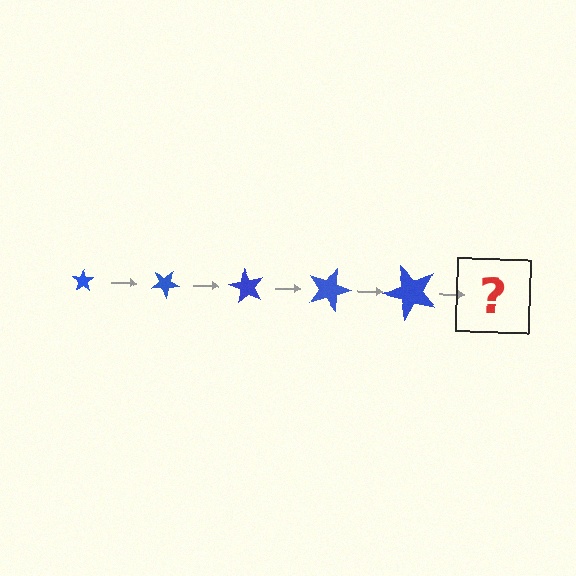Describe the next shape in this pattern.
It should be a star, larger than the previous one and rotated 150 degrees from the start.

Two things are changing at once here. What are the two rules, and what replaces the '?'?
The two rules are that the star grows larger each step and it rotates 30 degrees each step. The '?' should be a star, larger than the previous one and rotated 150 degrees from the start.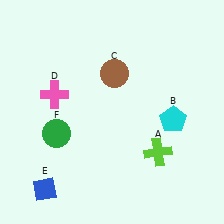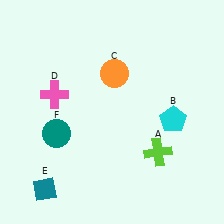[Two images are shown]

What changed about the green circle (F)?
In Image 1, F is green. In Image 2, it changed to teal.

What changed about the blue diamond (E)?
In Image 1, E is blue. In Image 2, it changed to teal.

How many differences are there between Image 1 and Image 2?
There are 3 differences between the two images.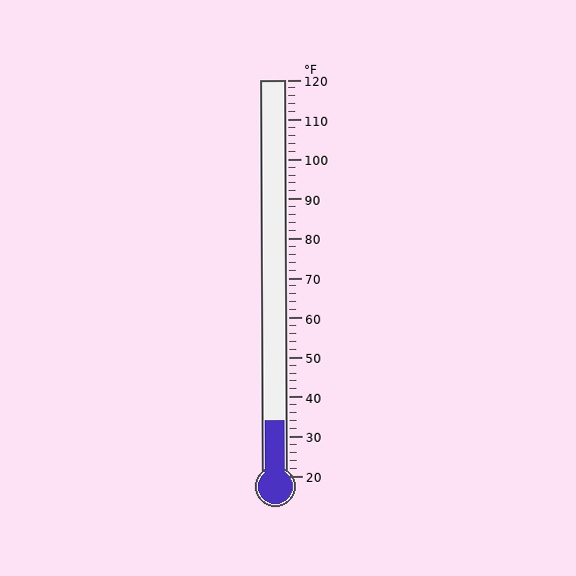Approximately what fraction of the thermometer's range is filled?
The thermometer is filled to approximately 15% of its range.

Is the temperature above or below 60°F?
The temperature is below 60°F.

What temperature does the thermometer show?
The thermometer shows approximately 34°F.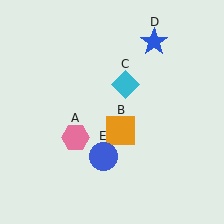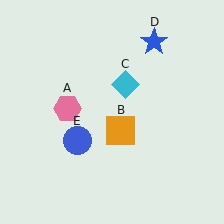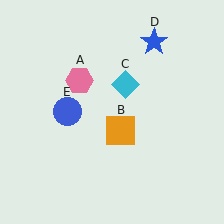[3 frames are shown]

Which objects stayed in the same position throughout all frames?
Orange square (object B) and cyan diamond (object C) and blue star (object D) remained stationary.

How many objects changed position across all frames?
2 objects changed position: pink hexagon (object A), blue circle (object E).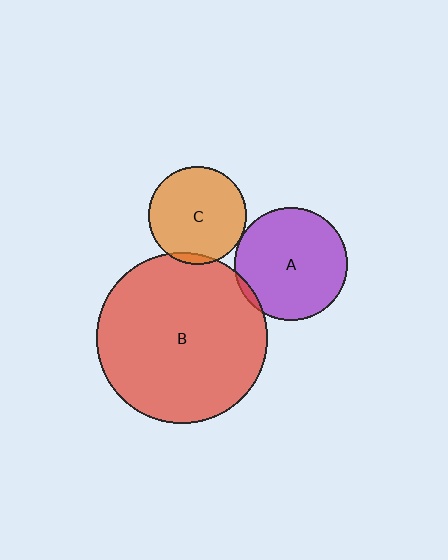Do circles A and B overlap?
Yes.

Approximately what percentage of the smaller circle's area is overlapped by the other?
Approximately 5%.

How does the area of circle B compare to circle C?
Approximately 3.1 times.